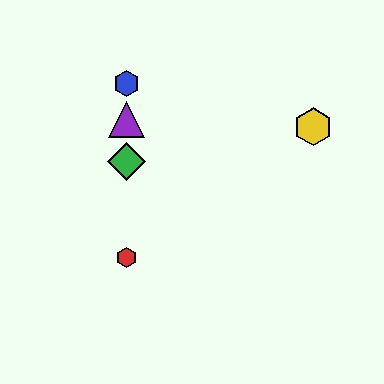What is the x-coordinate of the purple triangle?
The purple triangle is at x≈126.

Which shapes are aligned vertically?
The red hexagon, the blue hexagon, the green diamond, the purple triangle are aligned vertically.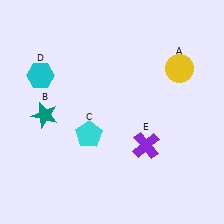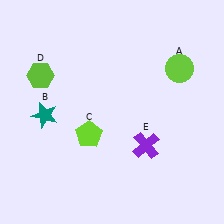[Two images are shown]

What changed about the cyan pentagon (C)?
In Image 1, C is cyan. In Image 2, it changed to lime.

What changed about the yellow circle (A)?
In Image 1, A is yellow. In Image 2, it changed to lime.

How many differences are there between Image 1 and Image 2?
There are 3 differences between the two images.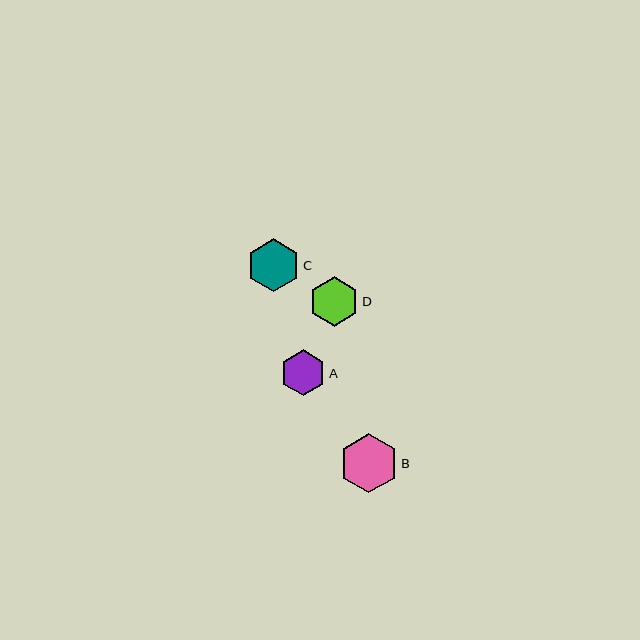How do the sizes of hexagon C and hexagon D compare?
Hexagon C and hexagon D are approximately the same size.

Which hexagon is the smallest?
Hexagon A is the smallest with a size of approximately 46 pixels.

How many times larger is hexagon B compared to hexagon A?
Hexagon B is approximately 1.3 times the size of hexagon A.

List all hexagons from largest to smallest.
From largest to smallest: B, C, D, A.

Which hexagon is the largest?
Hexagon B is the largest with a size of approximately 59 pixels.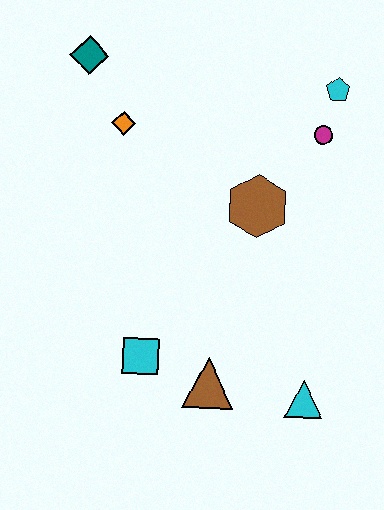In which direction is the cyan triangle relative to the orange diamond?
The cyan triangle is below the orange diamond.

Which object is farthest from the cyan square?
The cyan pentagon is farthest from the cyan square.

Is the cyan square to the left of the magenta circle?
Yes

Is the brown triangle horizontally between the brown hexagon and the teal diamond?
Yes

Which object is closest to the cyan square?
The brown triangle is closest to the cyan square.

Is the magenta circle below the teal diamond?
Yes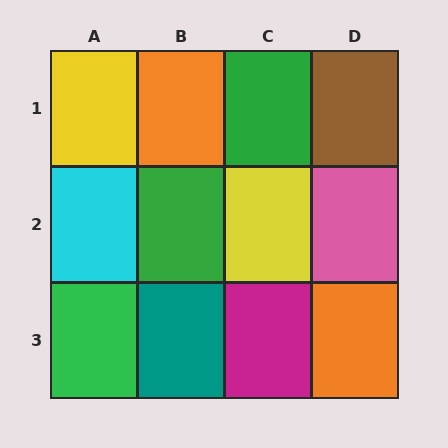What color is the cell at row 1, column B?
Orange.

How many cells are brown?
1 cell is brown.